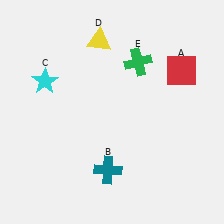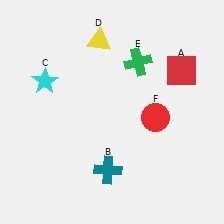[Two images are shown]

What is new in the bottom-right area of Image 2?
A red circle (F) was added in the bottom-right area of Image 2.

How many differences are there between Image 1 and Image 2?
There is 1 difference between the two images.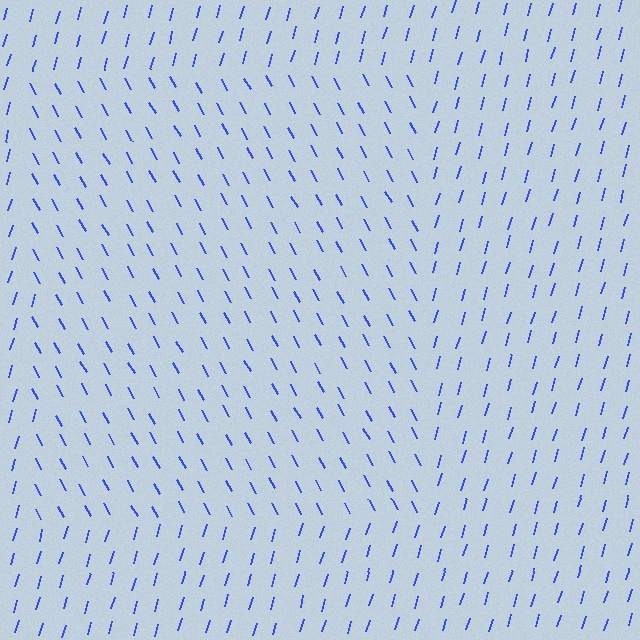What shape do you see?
I see a rectangle.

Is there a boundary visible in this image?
Yes, there is a texture boundary formed by a change in line orientation.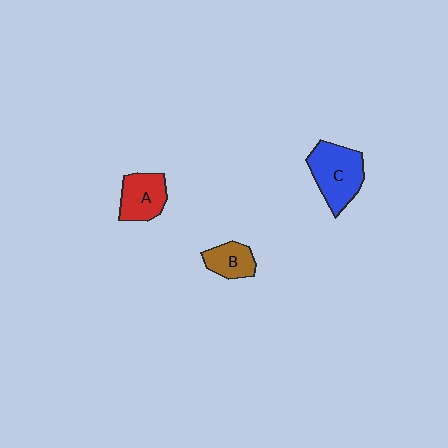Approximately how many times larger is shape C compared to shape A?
Approximately 1.4 times.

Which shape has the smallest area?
Shape B (brown).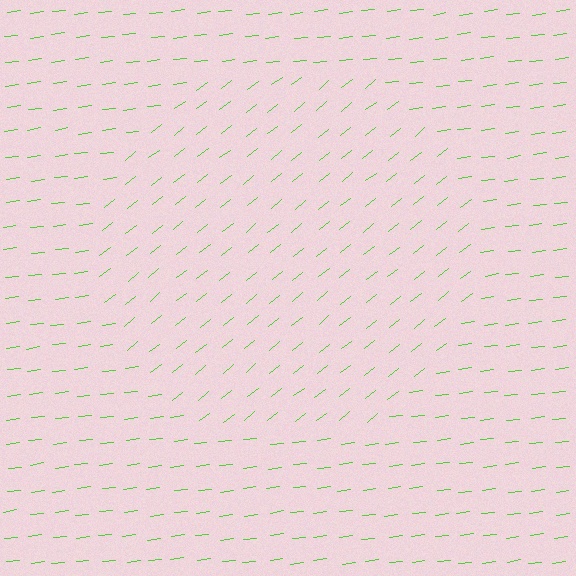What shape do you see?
I see a circle.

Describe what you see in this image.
The image is filled with small lime line segments. A circle region in the image has lines oriented differently from the surrounding lines, creating a visible texture boundary.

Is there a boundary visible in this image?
Yes, there is a texture boundary formed by a change in line orientation.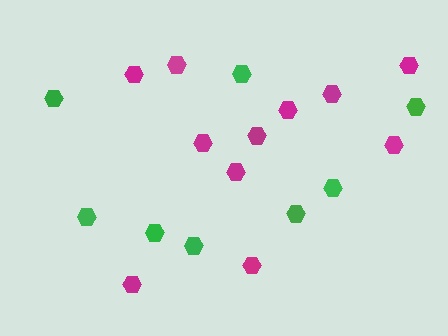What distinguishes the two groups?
There are 2 groups: one group of magenta hexagons (11) and one group of green hexagons (8).